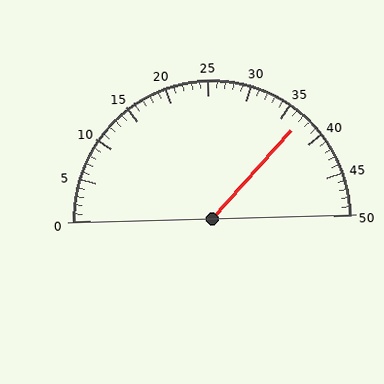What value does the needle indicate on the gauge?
The needle indicates approximately 37.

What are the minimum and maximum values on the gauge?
The gauge ranges from 0 to 50.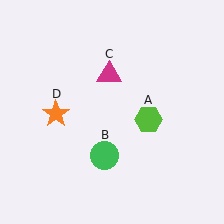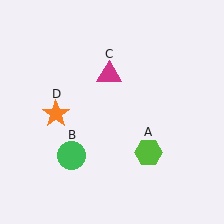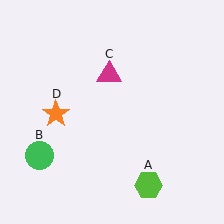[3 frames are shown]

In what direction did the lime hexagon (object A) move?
The lime hexagon (object A) moved down.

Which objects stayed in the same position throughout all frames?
Magenta triangle (object C) and orange star (object D) remained stationary.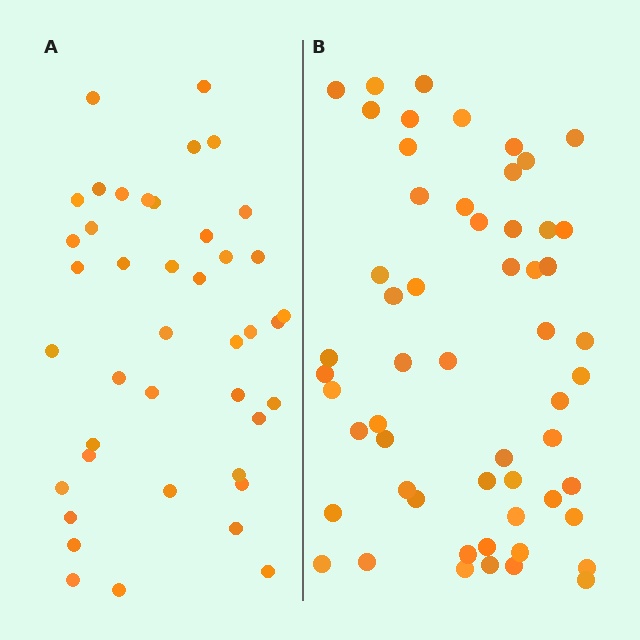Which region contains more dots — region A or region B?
Region B (the right region) has more dots.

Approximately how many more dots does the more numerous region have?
Region B has approximately 15 more dots than region A.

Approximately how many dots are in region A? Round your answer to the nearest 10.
About 40 dots. (The exact count is 42, which rounds to 40.)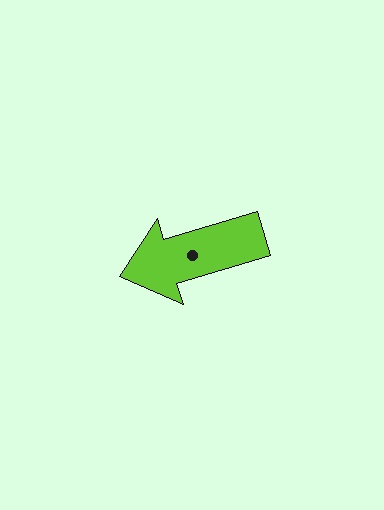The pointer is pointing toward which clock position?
Roughly 8 o'clock.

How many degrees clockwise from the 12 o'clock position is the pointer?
Approximately 253 degrees.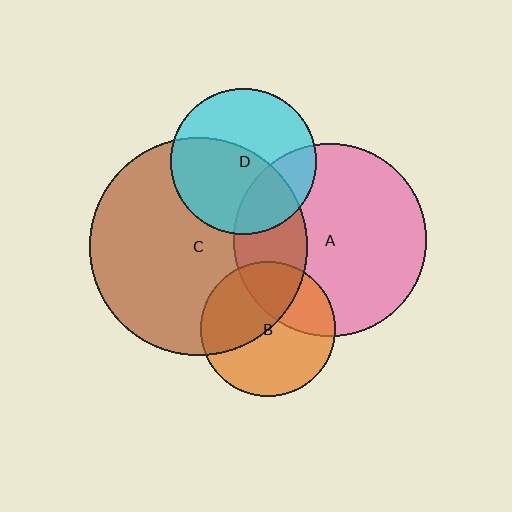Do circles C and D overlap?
Yes.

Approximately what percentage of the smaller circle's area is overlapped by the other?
Approximately 55%.